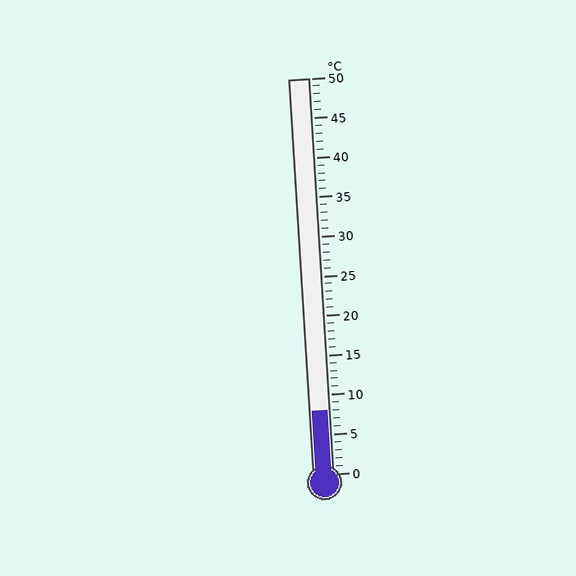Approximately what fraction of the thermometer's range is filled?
The thermometer is filled to approximately 15% of its range.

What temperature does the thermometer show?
The thermometer shows approximately 8°C.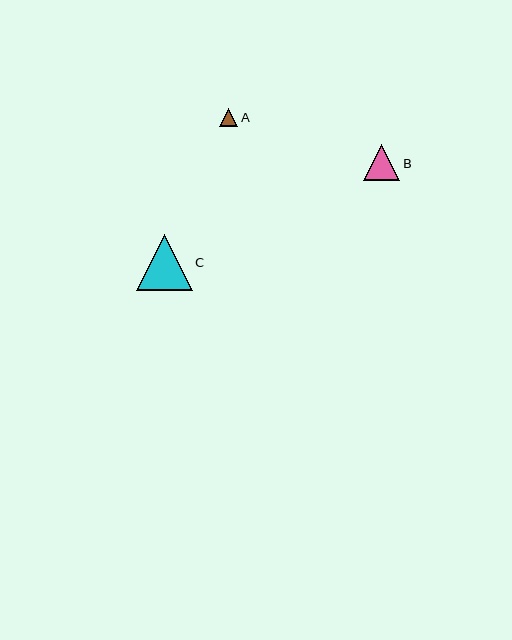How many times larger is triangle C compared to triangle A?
Triangle C is approximately 3.1 times the size of triangle A.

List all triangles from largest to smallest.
From largest to smallest: C, B, A.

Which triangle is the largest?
Triangle C is the largest with a size of approximately 56 pixels.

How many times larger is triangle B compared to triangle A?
Triangle B is approximately 2.0 times the size of triangle A.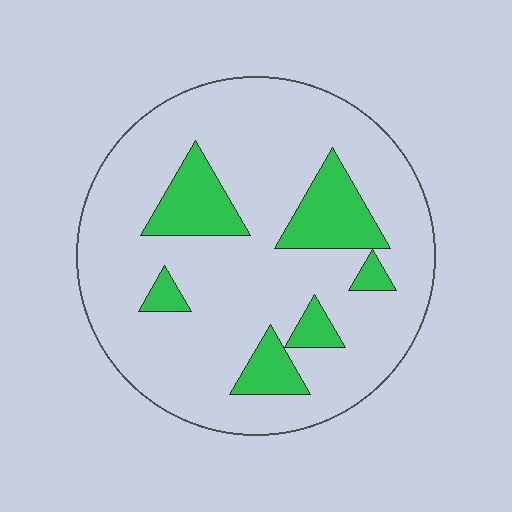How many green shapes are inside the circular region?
6.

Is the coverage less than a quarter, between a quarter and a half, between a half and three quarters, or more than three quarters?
Less than a quarter.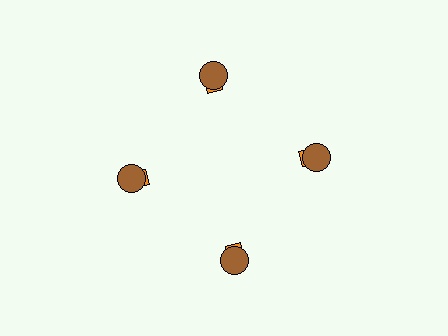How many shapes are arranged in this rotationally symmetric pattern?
There are 8 shapes, arranged in 4 groups of 2.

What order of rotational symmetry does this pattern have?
This pattern has 4-fold rotational symmetry.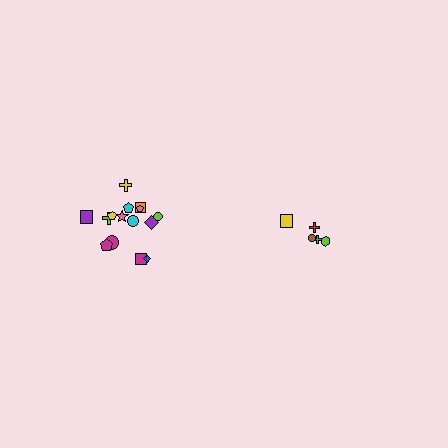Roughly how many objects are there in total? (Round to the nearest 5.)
Roughly 20 objects in total.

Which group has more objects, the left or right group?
The left group.